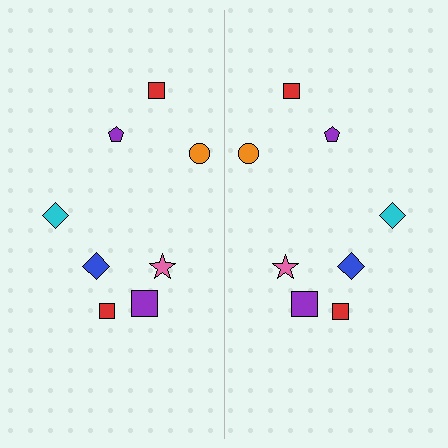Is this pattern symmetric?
Yes, this pattern has bilateral (reflection) symmetry.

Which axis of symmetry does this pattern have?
The pattern has a vertical axis of symmetry running through the center of the image.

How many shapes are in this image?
There are 16 shapes in this image.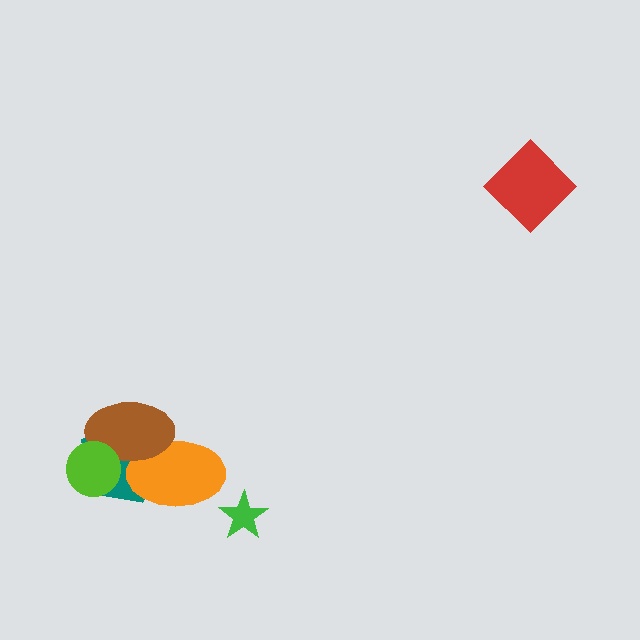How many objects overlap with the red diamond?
0 objects overlap with the red diamond.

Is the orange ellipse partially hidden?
Yes, it is partially covered by another shape.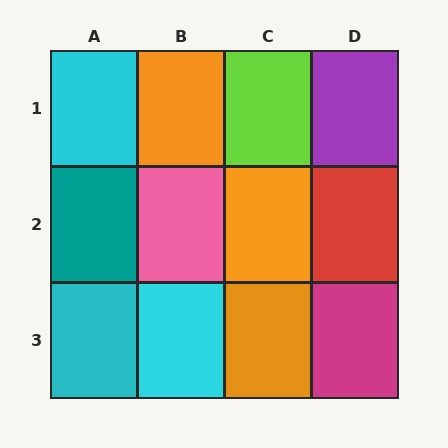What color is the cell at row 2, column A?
Teal.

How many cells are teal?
1 cell is teal.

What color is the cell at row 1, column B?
Orange.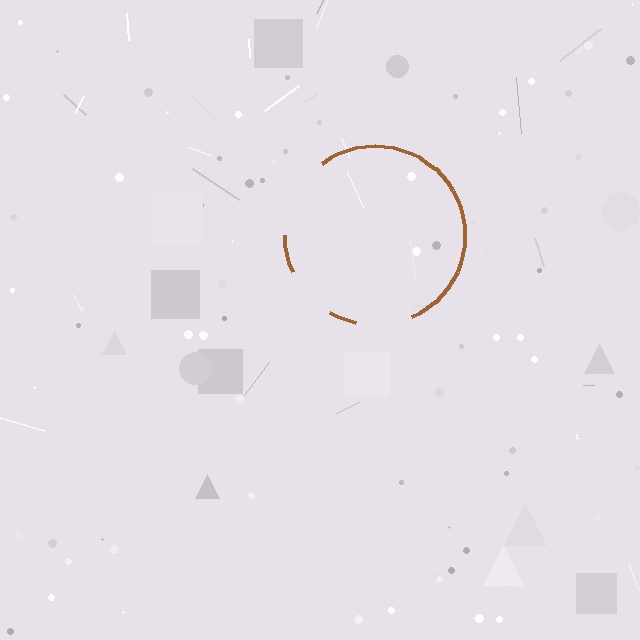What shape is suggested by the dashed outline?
The dashed outline suggests a circle.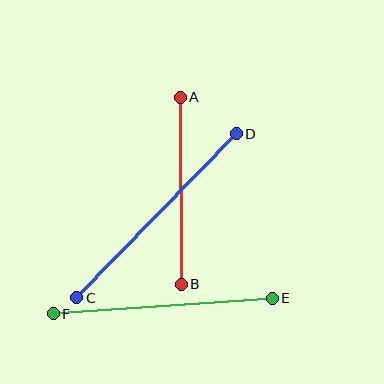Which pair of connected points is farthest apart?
Points C and D are farthest apart.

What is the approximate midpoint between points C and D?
The midpoint is at approximately (157, 216) pixels.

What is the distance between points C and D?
The distance is approximately 229 pixels.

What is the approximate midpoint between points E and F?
The midpoint is at approximately (163, 306) pixels.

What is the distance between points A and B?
The distance is approximately 187 pixels.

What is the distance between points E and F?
The distance is approximately 219 pixels.